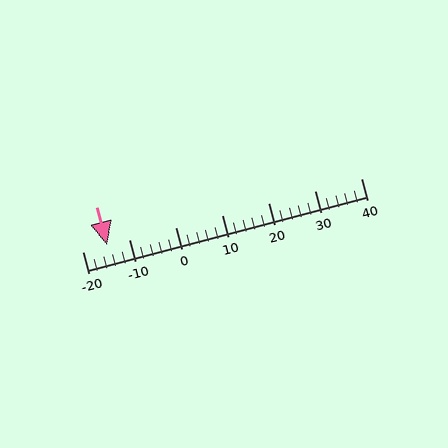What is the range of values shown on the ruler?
The ruler shows values from -20 to 40.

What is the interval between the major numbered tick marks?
The major tick marks are spaced 10 units apart.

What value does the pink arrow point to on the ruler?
The pink arrow points to approximately -15.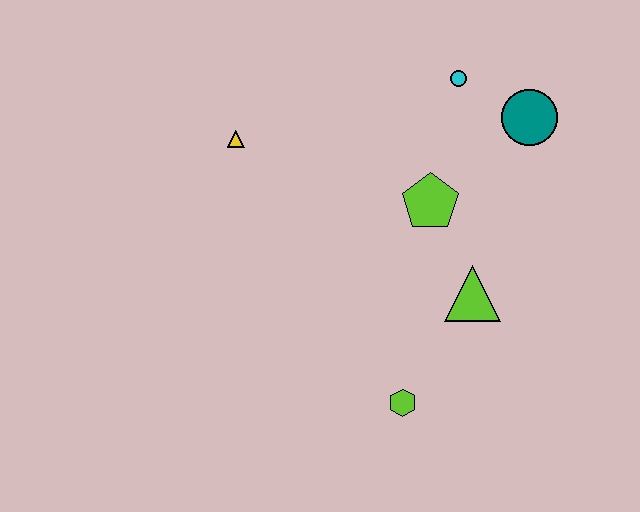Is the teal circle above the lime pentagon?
Yes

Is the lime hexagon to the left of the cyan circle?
Yes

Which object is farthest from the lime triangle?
The yellow triangle is farthest from the lime triangle.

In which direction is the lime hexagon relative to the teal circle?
The lime hexagon is below the teal circle.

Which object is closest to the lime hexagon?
The lime triangle is closest to the lime hexagon.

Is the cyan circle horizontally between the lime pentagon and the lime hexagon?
No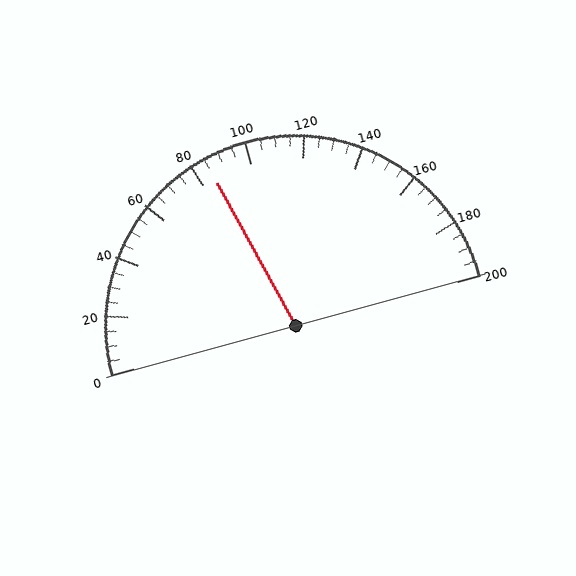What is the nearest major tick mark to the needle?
The nearest major tick mark is 80.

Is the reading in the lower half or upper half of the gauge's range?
The reading is in the lower half of the range (0 to 200).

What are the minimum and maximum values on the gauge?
The gauge ranges from 0 to 200.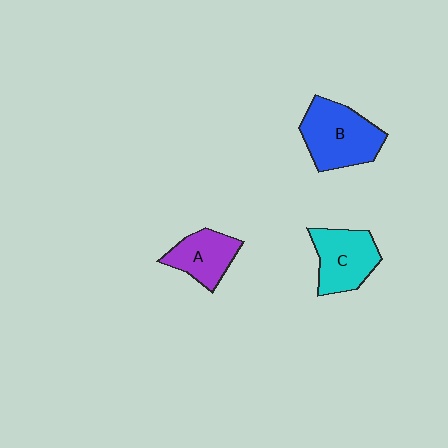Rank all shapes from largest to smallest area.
From largest to smallest: B (blue), C (cyan), A (purple).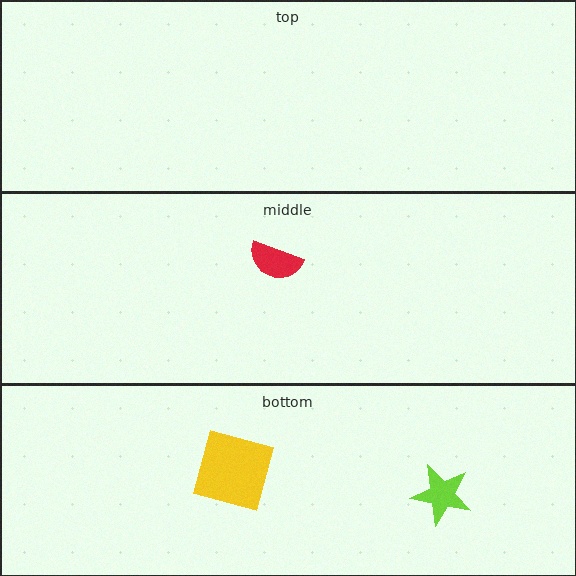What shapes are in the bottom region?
The yellow square, the lime star.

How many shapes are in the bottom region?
2.